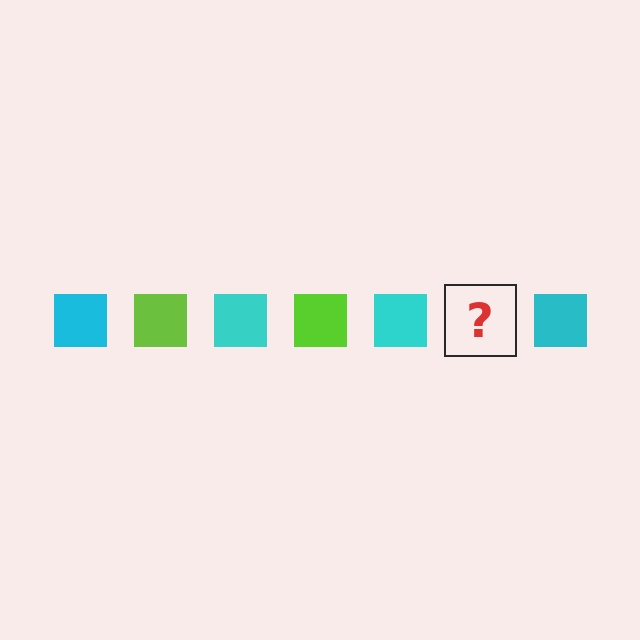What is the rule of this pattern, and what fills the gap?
The rule is that the pattern cycles through cyan, lime squares. The gap should be filled with a lime square.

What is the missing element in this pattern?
The missing element is a lime square.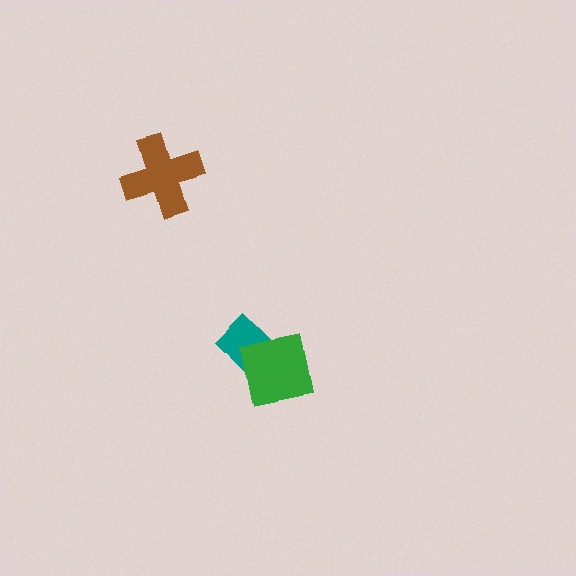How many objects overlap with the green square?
1 object overlaps with the green square.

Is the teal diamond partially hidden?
Yes, it is partially covered by another shape.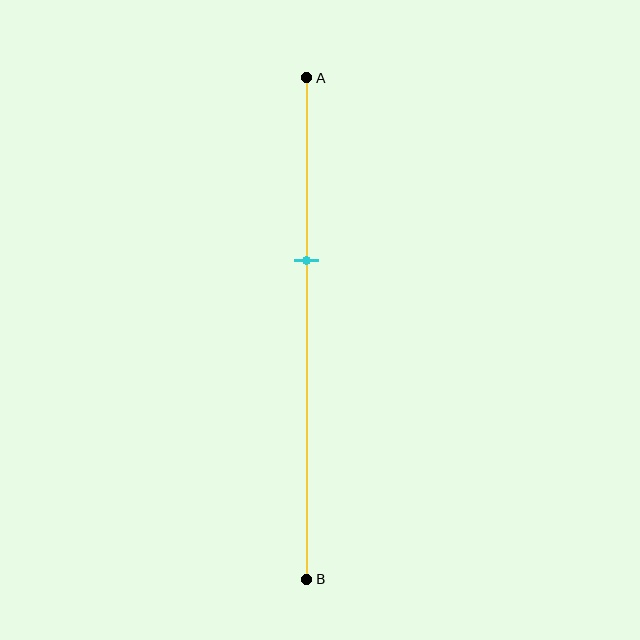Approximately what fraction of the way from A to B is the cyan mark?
The cyan mark is approximately 35% of the way from A to B.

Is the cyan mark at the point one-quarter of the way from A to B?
No, the mark is at about 35% from A, not at the 25% one-quarter point.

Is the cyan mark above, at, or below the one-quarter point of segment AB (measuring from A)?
The cyan mark is below the one-quarter point of segment AB.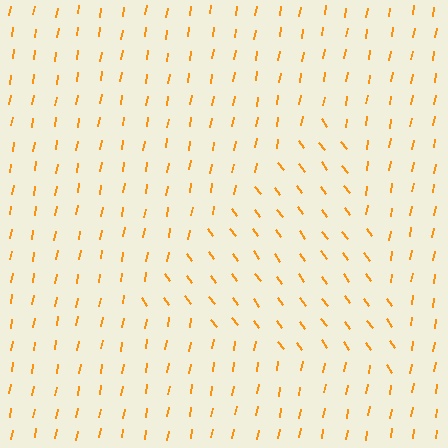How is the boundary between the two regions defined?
The boundary is defined purely by a change in line orientation (approximately 45 degrees difference). All lines are the same color and thickness.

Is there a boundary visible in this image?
Yes, there is a texture boundary formed by a change in line orientation.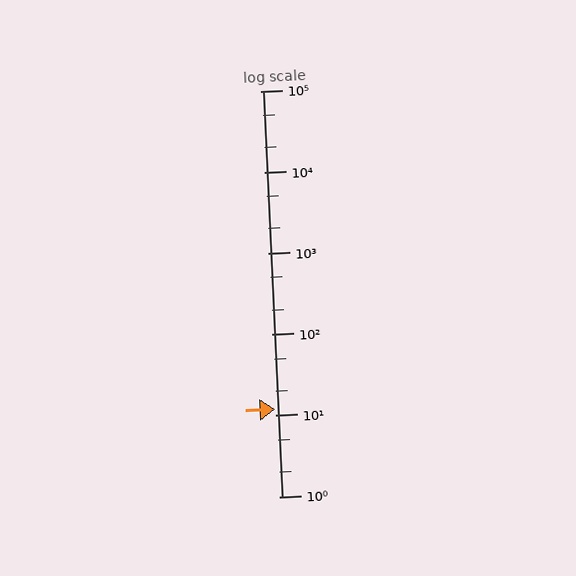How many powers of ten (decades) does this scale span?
The scale spans 5 decades, from 1 to 100000.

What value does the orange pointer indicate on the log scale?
The pointer indicates approximately 12.